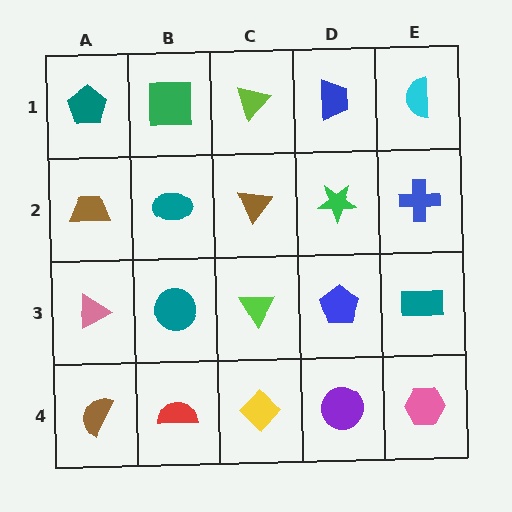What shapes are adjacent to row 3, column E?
A blue cross (row 2, column E), a pink hexagon (row 4, column E), a blue pentagon (row 3, column D).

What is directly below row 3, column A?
A brown semicircle.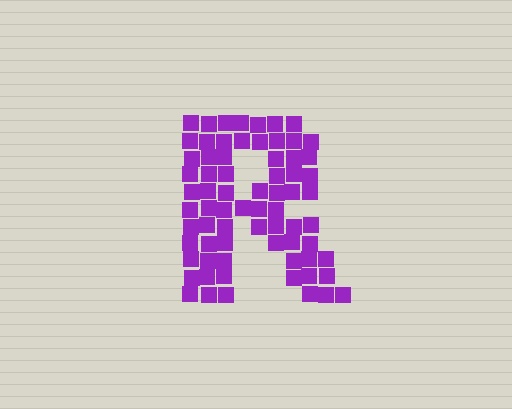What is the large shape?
The large shape is the letter R.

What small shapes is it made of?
It is made of small squares.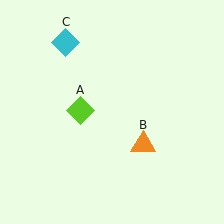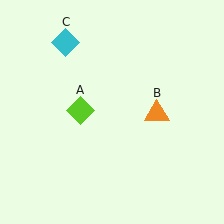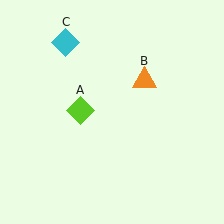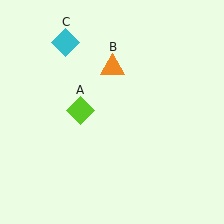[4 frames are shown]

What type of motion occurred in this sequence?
The orange triangle (object B) rotated counterclockwise around the center of the scene.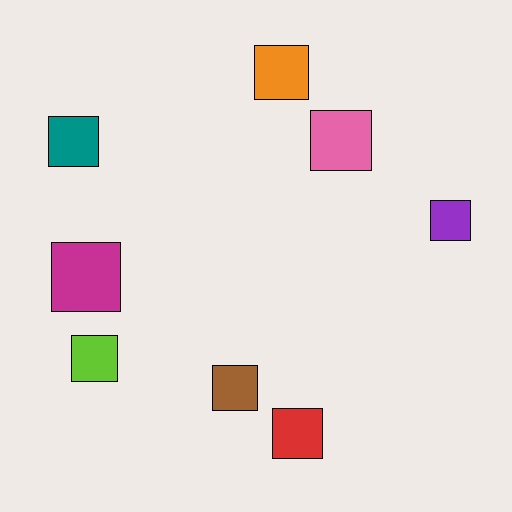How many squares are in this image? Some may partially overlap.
There are 8 squares.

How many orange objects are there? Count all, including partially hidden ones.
There is 1 orange object.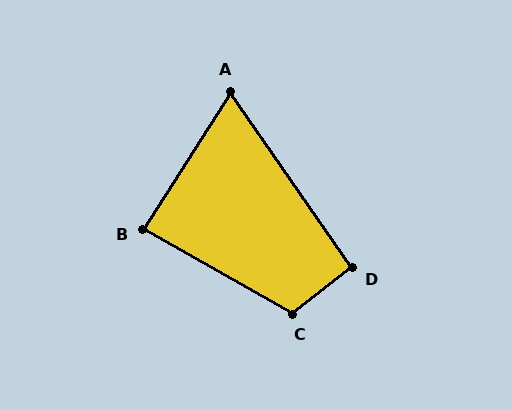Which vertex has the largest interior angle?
C, at approximately 113 degrees.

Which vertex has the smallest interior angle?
A, at approximately 67 degrees.